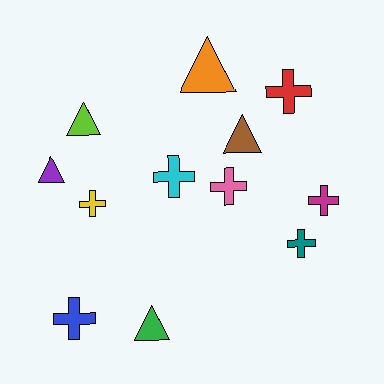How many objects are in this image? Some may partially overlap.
There are 12 objects.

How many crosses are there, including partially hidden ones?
There are 7 crosses.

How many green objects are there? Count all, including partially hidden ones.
There is 1 green object.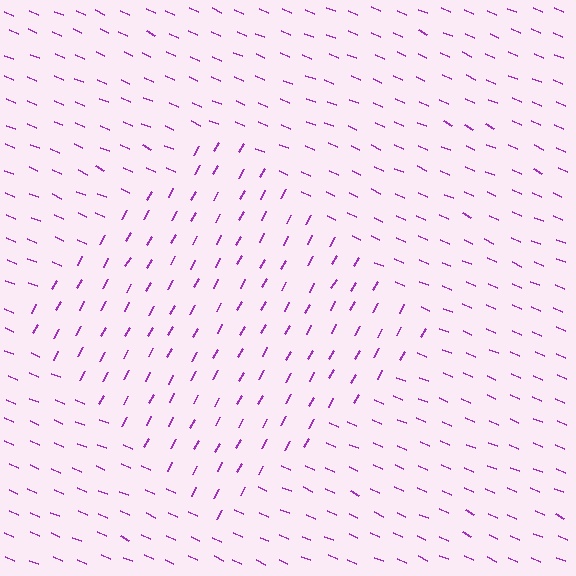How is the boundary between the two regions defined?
The boundary is defined purely by a change in line orientation (approximately 85 degrees difference). All lines are the same color and thickness.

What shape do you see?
I see a diamond.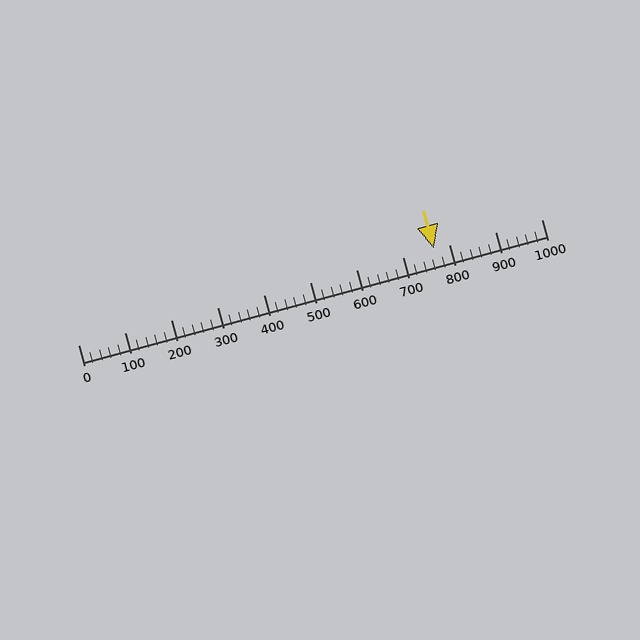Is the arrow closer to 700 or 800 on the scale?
The arrow is closer to 800.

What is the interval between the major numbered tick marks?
The major tick marks are spaced 100 units apart.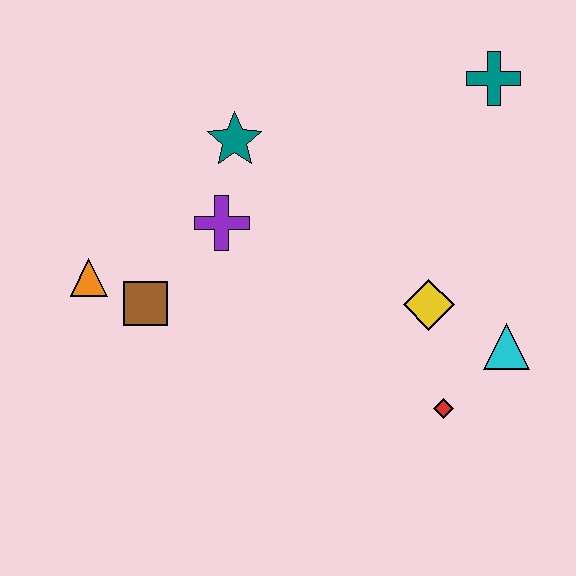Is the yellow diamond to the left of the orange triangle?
No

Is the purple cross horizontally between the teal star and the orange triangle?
Yes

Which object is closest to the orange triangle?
The brown square is closest to the orange triangle.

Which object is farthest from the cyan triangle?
The orange triangle is farthest from the cyan triangle.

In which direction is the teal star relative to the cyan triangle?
The teal star is to the left of the cyan triangle.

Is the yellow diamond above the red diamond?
Yes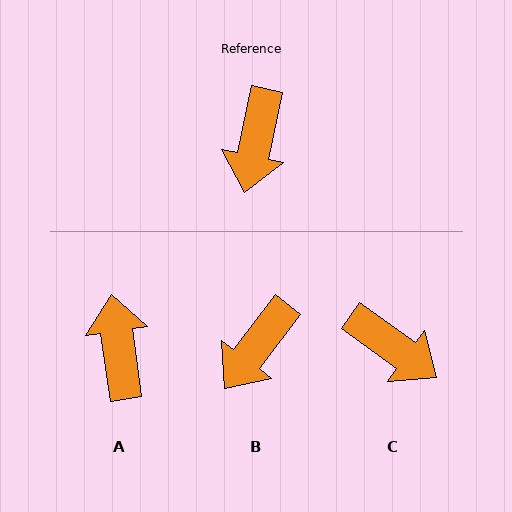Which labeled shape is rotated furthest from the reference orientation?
A, about 160 degrees away.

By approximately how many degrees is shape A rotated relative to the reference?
Approximately 160 degrees clockwise.